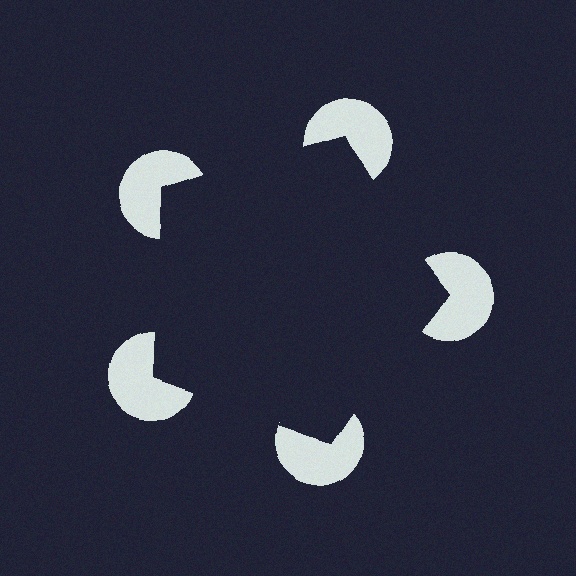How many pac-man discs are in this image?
There are 5 — one at each vertex of the illusory pentagon.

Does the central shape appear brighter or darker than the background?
It typically appears slightly darker than the background, even though no actual brightness change is drawn.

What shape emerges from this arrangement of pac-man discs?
An illusory pentagon — its edges are inferred from the aligned wedge cuts in the pac-man discs, not physically drawn.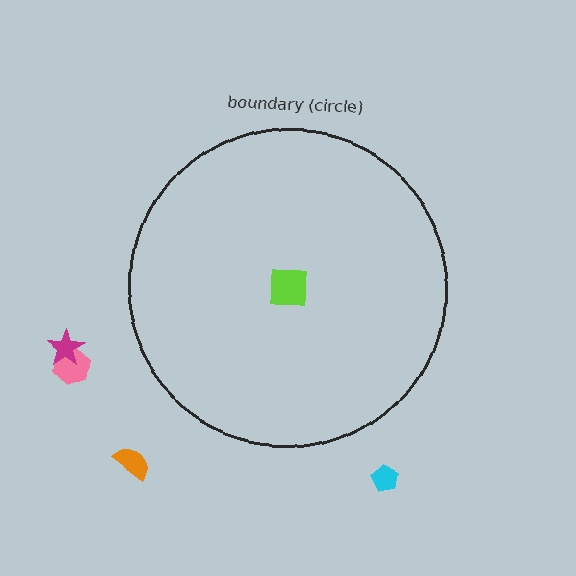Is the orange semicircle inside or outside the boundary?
Outside.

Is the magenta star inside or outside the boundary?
Outside.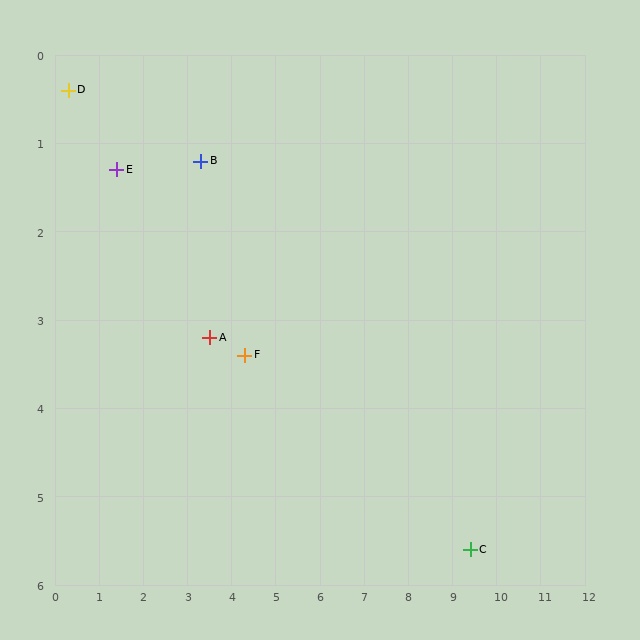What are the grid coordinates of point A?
Point A is at approximately (3.5, 3.2).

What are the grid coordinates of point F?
Point F is at approximately (4.3, 3.4).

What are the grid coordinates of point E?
Point E is at approximately (1.4, 1.3).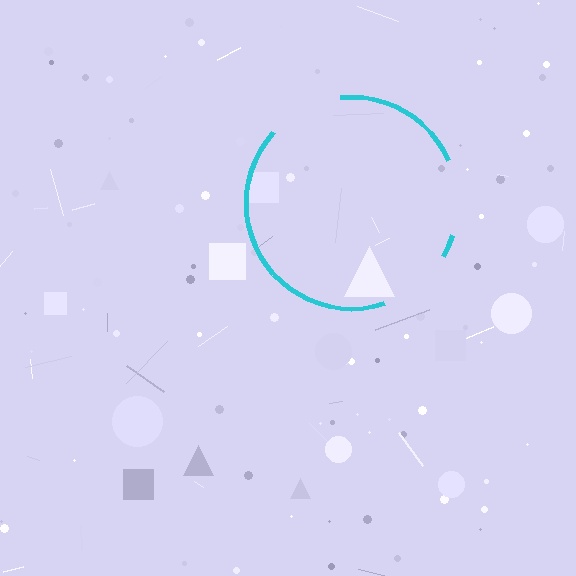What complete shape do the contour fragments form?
The contour fragments form a circle.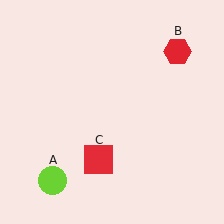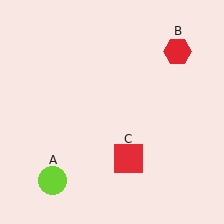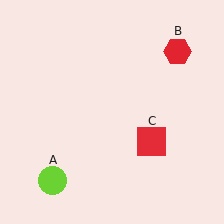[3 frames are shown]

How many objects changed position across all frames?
1 object changed position: red square (object C).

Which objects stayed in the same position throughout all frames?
Lime circle (object A) and red hexagon (object B) remained stationary.